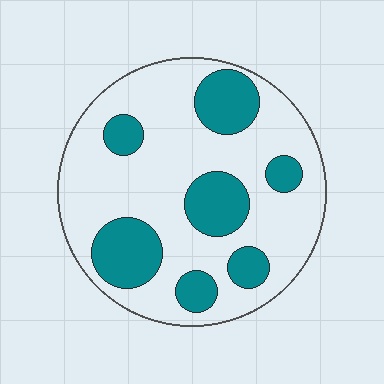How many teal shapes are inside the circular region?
7.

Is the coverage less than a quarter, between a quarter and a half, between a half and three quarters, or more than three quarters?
Between a quarter and a half.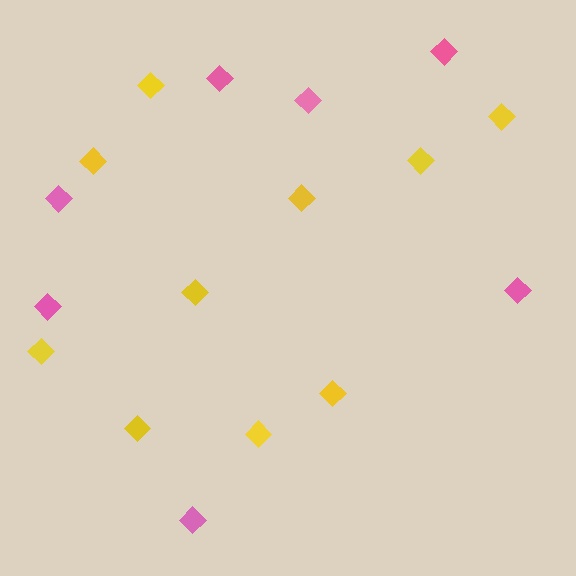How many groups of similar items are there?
There are 2 groups: one group of yellow diamonds (10) and one group of pink diamonds (7).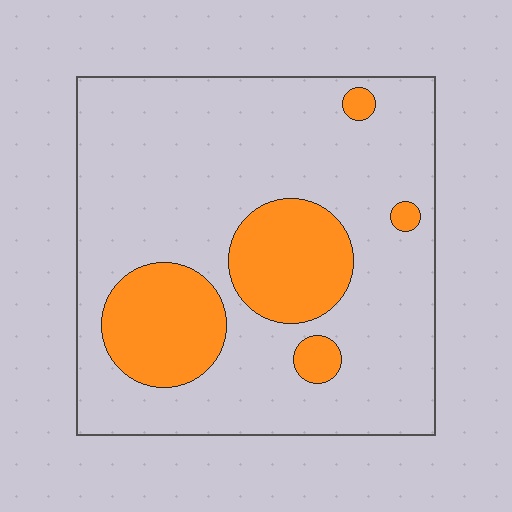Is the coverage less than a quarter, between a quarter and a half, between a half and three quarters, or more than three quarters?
Less than a quarter.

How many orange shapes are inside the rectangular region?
5.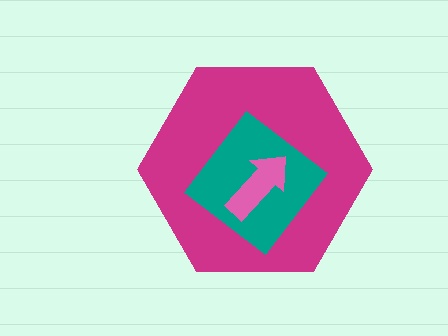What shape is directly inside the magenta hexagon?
The teal diamond.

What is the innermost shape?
The pink arrow.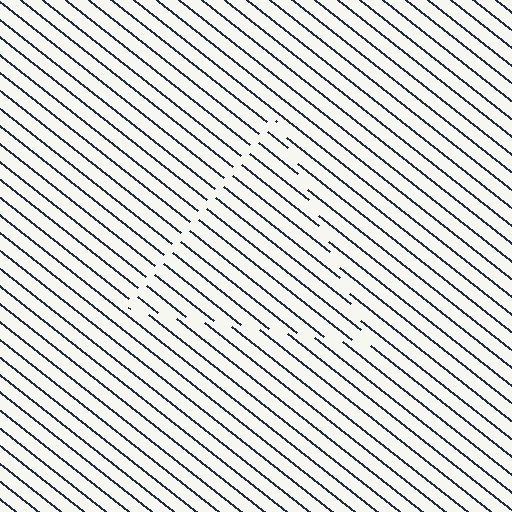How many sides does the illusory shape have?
3 sides — the line-ends trace a triangle.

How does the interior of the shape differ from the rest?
The interior of the shape contains the same grating, shifted by half a period — the contour is defined by the phase discontinuity where line-ends from the inner and outer gratings abut.